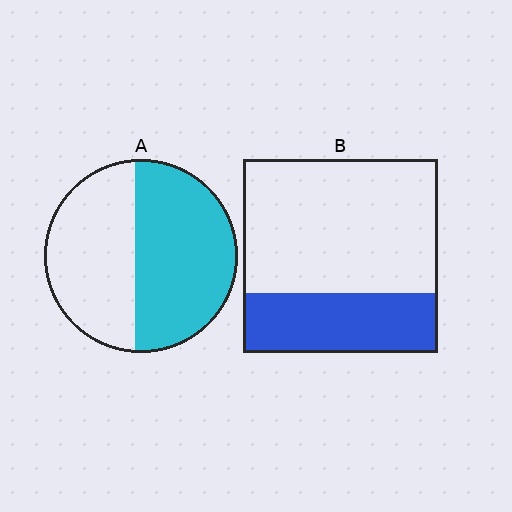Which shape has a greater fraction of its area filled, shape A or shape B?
Shape A.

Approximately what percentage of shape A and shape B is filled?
A is approximately 55% and B is approximately 30%.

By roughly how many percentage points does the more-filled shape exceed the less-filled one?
By roughly 25 percentage points (A over B).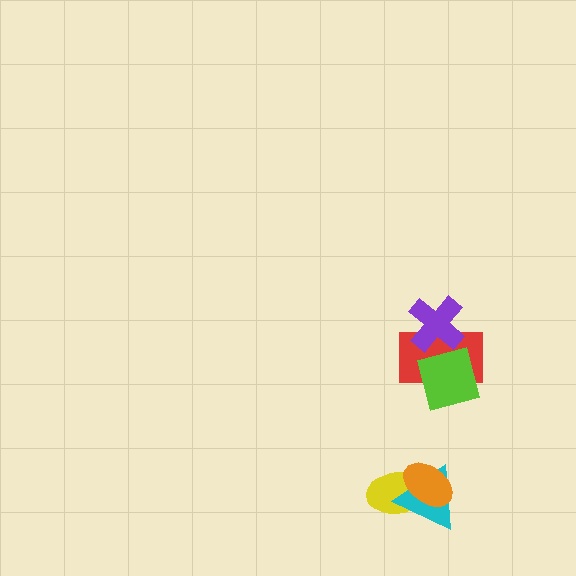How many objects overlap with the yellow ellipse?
2 objects overlap with the yellow ellipse.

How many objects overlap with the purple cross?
1 object overlaps with the purple cross.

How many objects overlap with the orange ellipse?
2 objects overlap with the orange ellipse.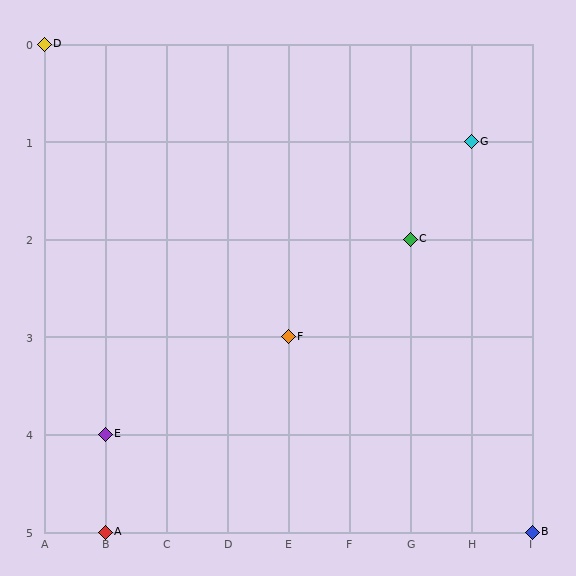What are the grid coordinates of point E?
Point E is at grid coordinates (B, 4).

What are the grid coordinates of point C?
Point C is at grid coordinates (G, 2).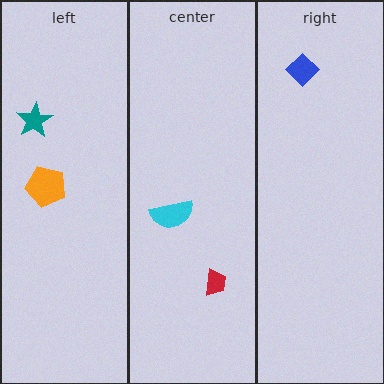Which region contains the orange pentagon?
The left region.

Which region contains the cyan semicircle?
The center region.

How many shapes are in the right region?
1.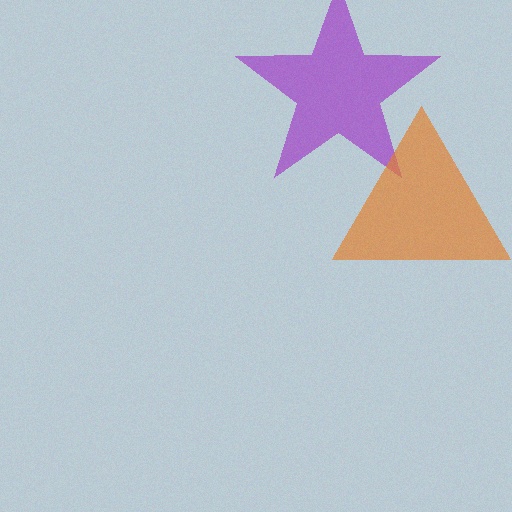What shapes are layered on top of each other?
The layered shapes are: a purple star, an orange triangle.